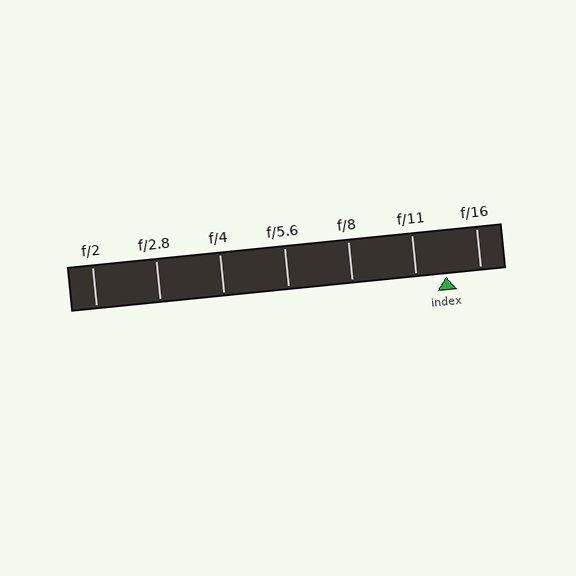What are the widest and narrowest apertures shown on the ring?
The widest aperture shown is f/2 and the narrowest is f/16.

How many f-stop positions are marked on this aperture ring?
There are 7 f-stop positions marked.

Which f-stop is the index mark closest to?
The index mark is closest to f/11.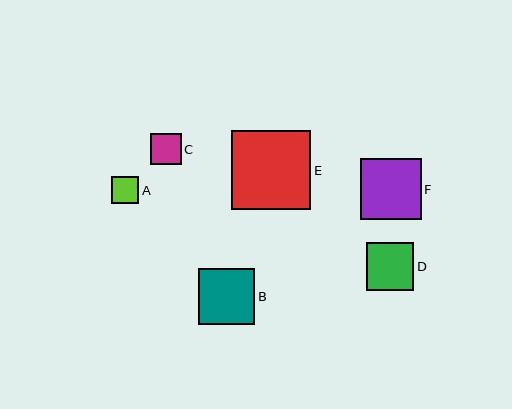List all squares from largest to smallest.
From largest to smallest: E, F, B, D, C, A.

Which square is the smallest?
Square A is the smallest with a size of approximately 27 pixels.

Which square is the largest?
Square E is the largest with a size of approximately 79 pixels.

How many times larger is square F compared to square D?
Square F is approximately 1.3 times the size of square D.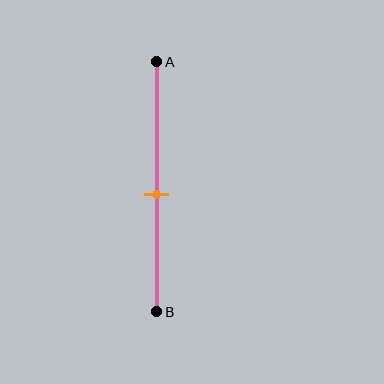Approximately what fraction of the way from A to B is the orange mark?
The orange mark is approximately 55% of the way from A to B.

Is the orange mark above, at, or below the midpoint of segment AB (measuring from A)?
The orange mark is below the midpoint of segment AB.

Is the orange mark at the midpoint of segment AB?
No, the mark is at about 55% from A, not at the 50% midpoint.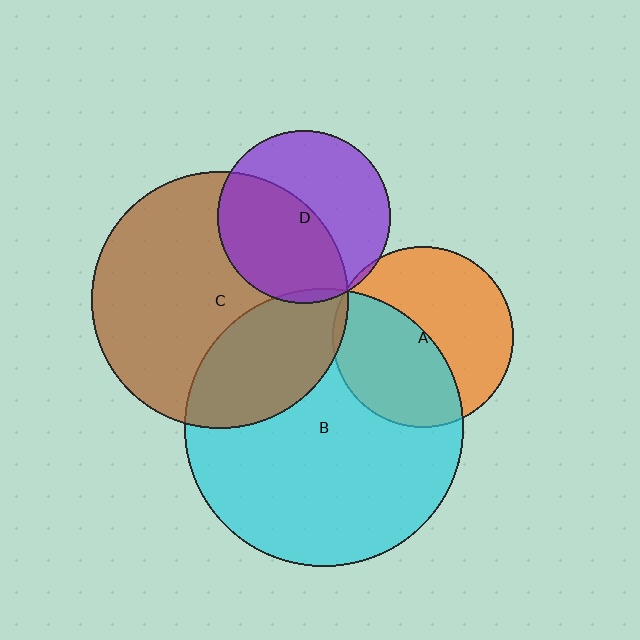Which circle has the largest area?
Circle B (cyan).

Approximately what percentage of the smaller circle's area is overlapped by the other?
Approximately 45%.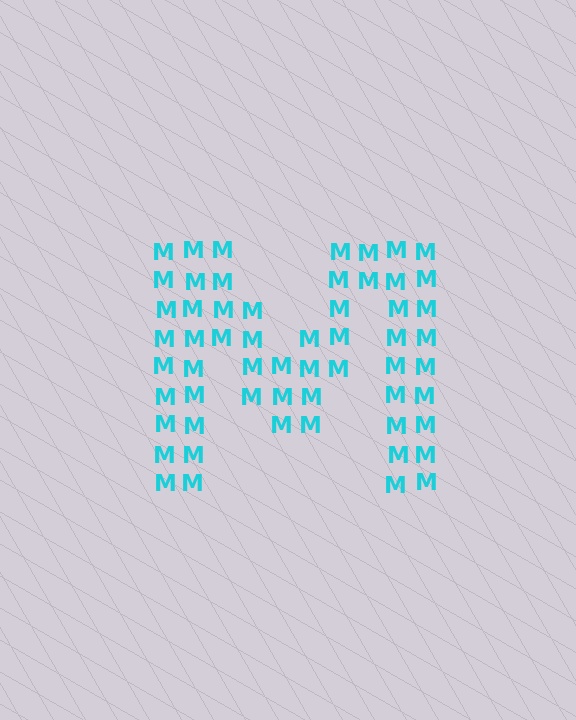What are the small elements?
The small elements are letter M's.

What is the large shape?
The large shape is the letter M.